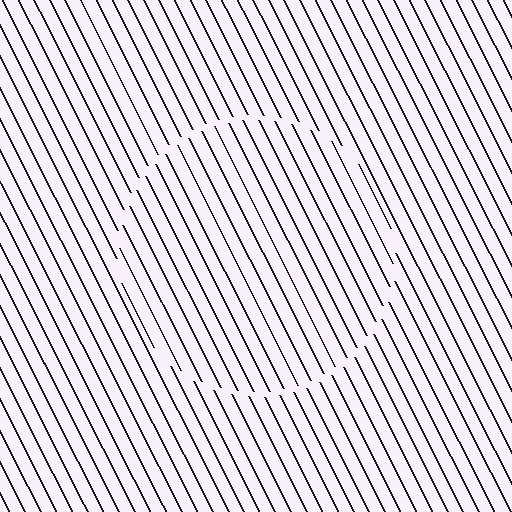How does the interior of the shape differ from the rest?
The interior of the shape contains the same grating, shifted by half a period — the contour is defined by the phase discontinuity where line-ends from the inner and outer gratings abut.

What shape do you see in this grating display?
An illusory circle. The interior of the shape contains the same grating, shifted by half a period — the contour is defined by the phase discontinuity where line-ends from the inner and outer gratings abut.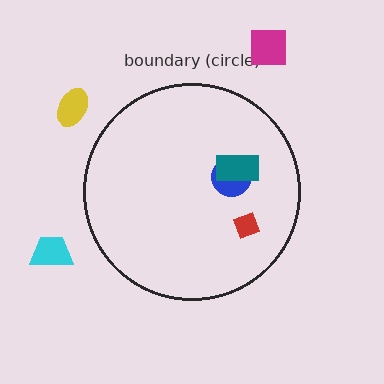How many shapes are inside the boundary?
3 inside, 3 outside.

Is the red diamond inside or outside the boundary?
Inside.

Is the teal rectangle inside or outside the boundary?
Inside.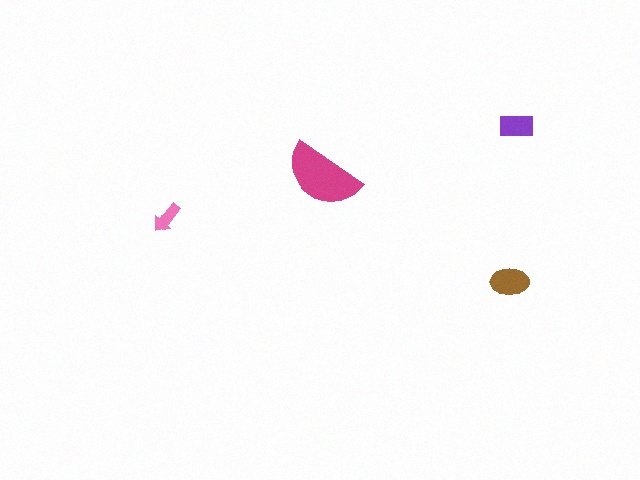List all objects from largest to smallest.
The magenta semicircle, the brown ellipse, the purple rectangle, the pink arrow.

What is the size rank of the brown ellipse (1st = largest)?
2nd.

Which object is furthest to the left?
The pink arrow is leftmost.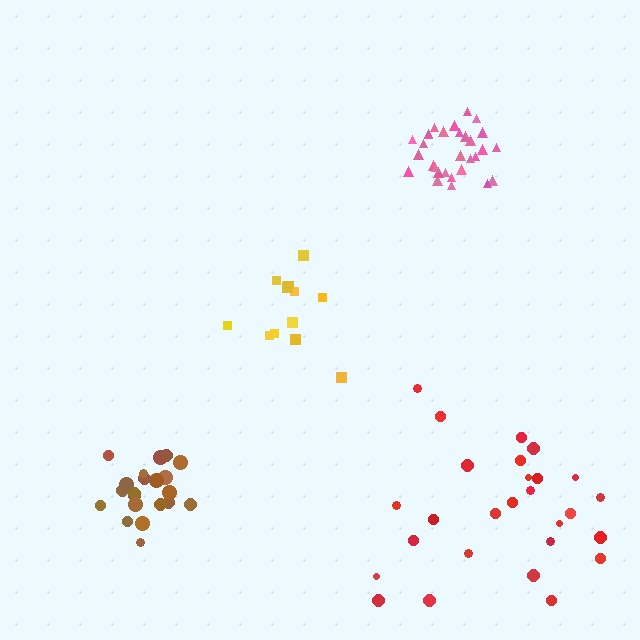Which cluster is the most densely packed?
Pink.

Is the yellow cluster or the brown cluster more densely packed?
Brown.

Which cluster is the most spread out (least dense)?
Yellow.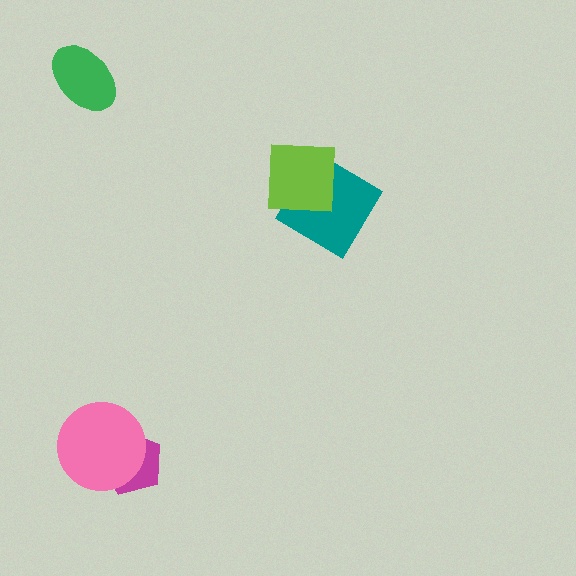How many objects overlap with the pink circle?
1 object overlaps with the pink circle.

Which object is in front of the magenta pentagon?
The pink circle is in front of the magenta pentagon.